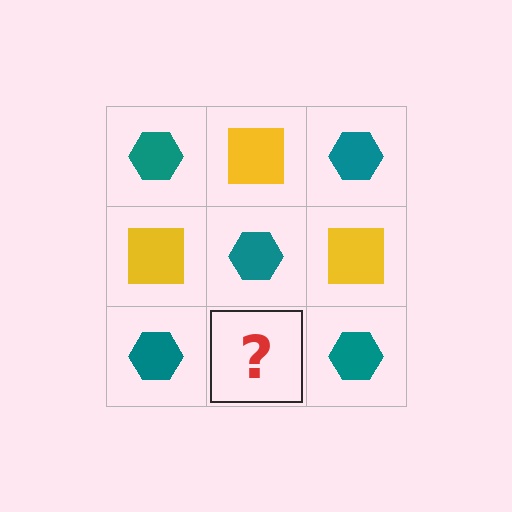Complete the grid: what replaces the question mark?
The question mark should be replaced with a yellow square.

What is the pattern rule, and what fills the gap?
The rule is that it alternates teal hexagon and yellow square in a checkerboard pattern. The gap should be filled with a yellow square.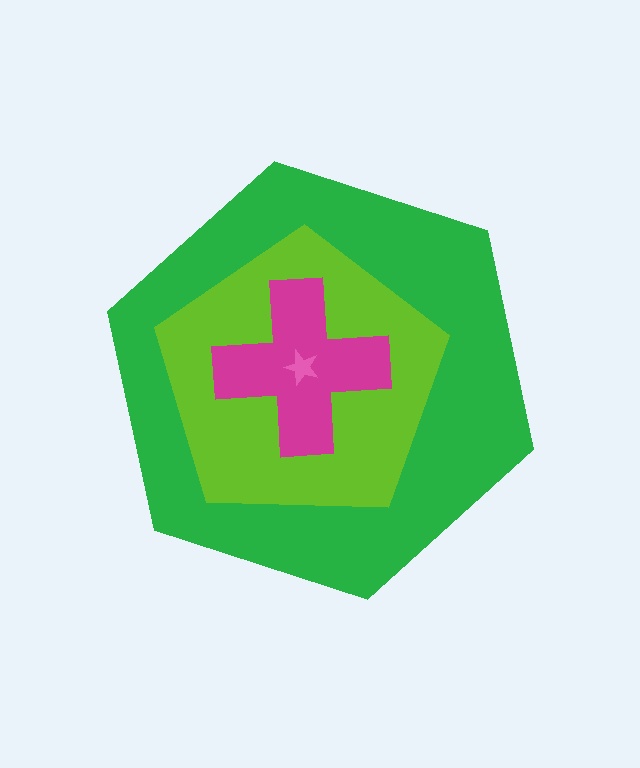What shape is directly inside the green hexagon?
The lime pentagon.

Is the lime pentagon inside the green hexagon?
Yes.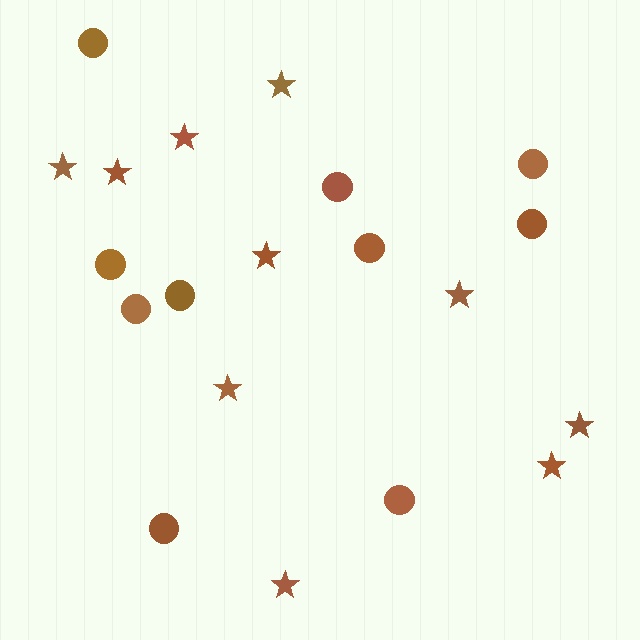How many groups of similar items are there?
There are 2 groups: one group of stars (10) and one group of circles (10).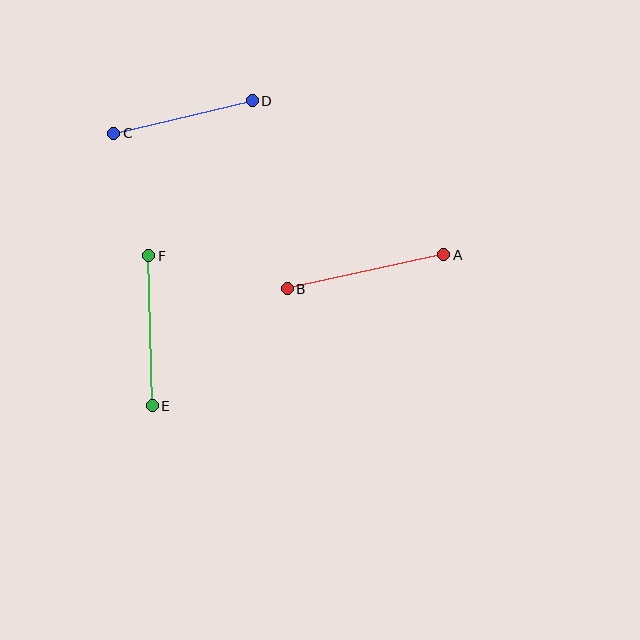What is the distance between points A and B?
The distance is approximately 160 pixels.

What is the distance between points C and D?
The distance is approximately 142 pixels.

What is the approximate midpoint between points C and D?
The midpoint is at approximately (183, 117) pixels.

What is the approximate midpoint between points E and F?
The midpoint is at approximately (150, 331) pixels.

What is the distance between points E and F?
The distance is approximately 150 pixels.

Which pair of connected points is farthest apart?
Points A and B are farthest apart.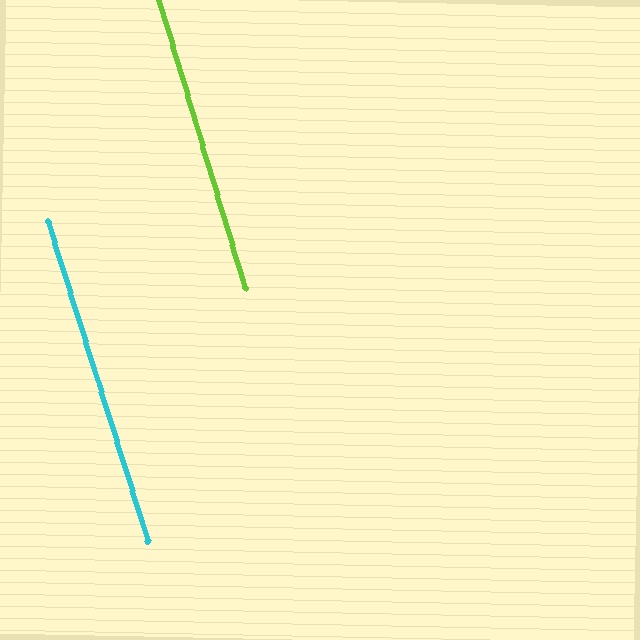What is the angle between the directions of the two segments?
Approximately 1 degree.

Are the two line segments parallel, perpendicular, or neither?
Parallel — their directions differ by only 0.9°.